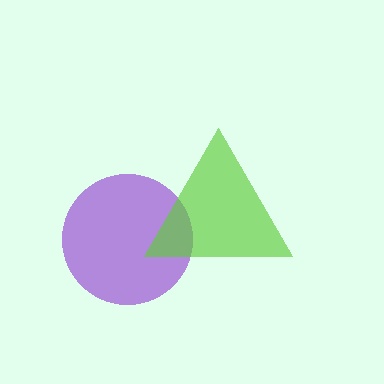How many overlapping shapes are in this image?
There are 2 overlapping shapes in the image.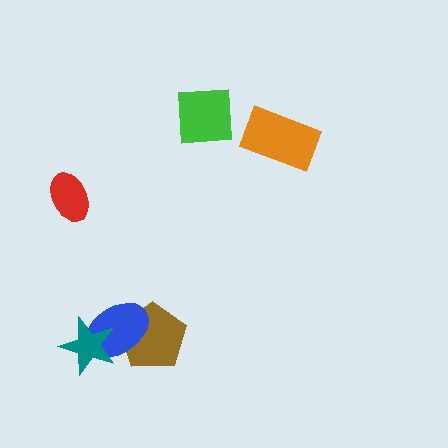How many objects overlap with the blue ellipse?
2 objects overlap with the blue ellipse.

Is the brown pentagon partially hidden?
Yes, it is partially covered by another shape.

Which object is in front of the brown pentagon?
The blue ellipse is in front of the brown pentagon.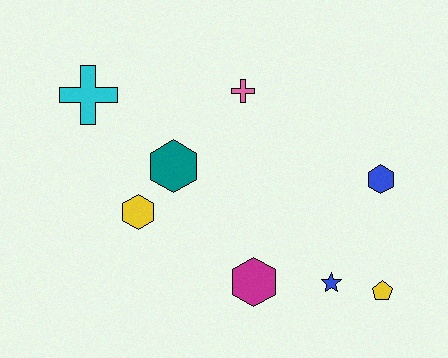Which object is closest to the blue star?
The yellow pentagon is closest to the blue star.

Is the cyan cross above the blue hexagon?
Yes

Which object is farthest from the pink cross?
The yellow pentagon is farthest from the pink cross.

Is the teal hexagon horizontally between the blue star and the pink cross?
No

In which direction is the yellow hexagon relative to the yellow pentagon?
The yellow hexagon is to the left of the yellow pentagon.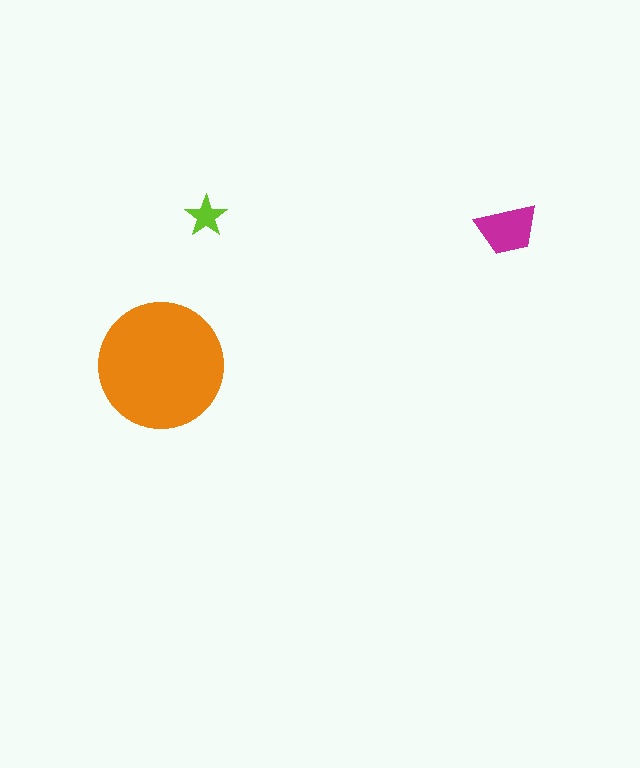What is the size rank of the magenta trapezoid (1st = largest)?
2nd.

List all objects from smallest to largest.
The lime star, the magenta trapezoid, the orange circle.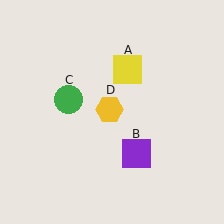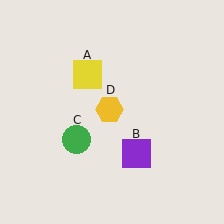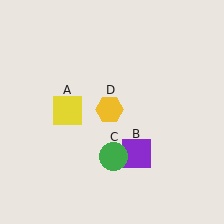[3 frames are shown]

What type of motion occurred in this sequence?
The yellow square (object A), green circle (object C) rotated counterclockwise around the center of the scene.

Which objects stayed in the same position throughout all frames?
Purple square (object B) and yellow hexagon (object D) remained stationary.